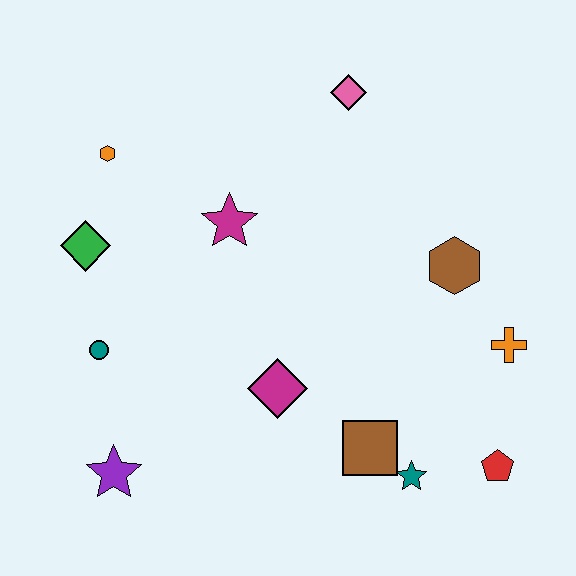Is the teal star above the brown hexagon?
No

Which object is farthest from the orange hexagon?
The red pentagon is farthest from the orange hexagon.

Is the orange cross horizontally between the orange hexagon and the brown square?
No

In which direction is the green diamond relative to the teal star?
The green diamond is to the left of the teal star.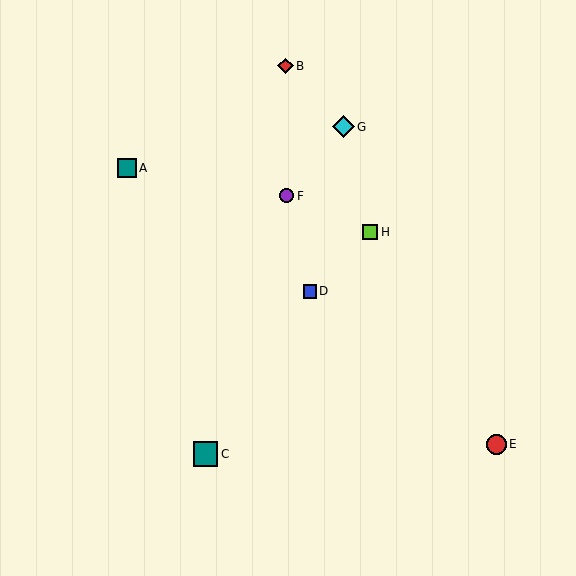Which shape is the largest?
The teal square (labeled C) is the largest.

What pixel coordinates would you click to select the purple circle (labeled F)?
Click at (286, 196) to select the purple circle F.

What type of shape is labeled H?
Shape H is a lime square.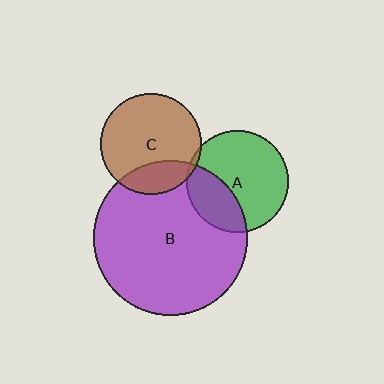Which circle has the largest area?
Circle B (purple).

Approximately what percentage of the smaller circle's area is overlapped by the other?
Approximately 5%.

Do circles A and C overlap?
Yes.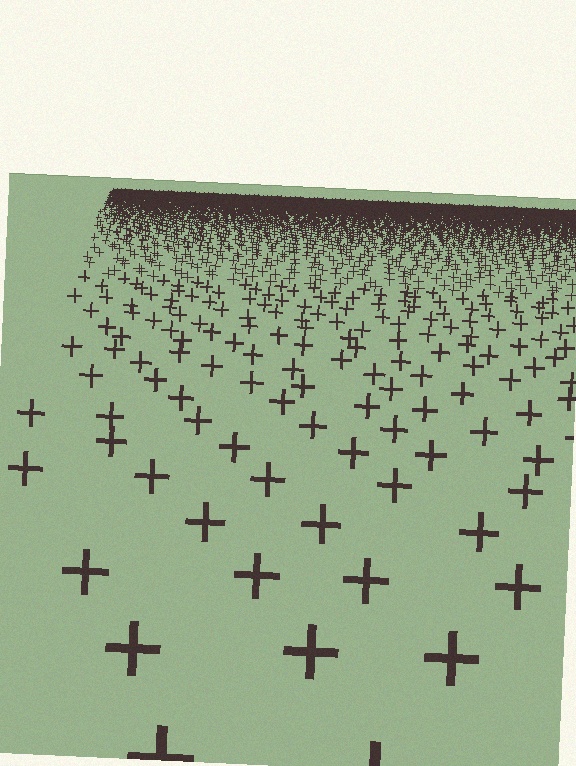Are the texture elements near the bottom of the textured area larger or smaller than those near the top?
Larger. Near the bottom, elements are closer to the viewer and appear at a bigger on-screen size.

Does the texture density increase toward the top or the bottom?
Density increases toward the top.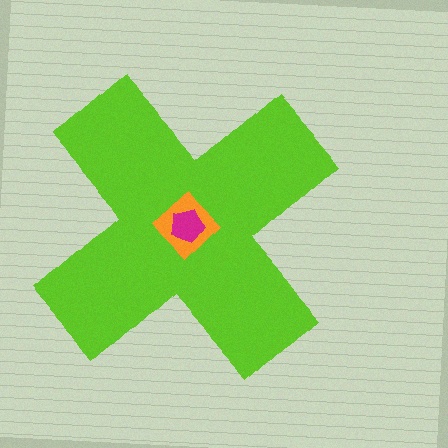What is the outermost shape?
The lime cross.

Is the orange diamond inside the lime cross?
Yes.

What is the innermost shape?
The magenta pentagon.